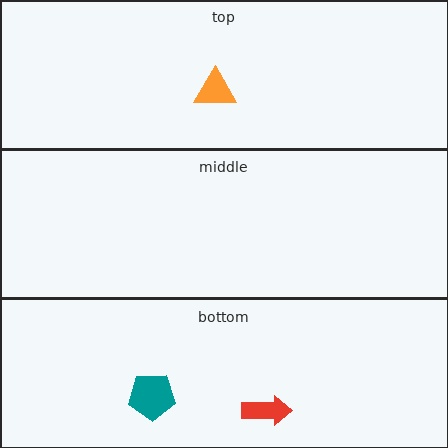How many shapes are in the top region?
1.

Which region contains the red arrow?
The bottom region.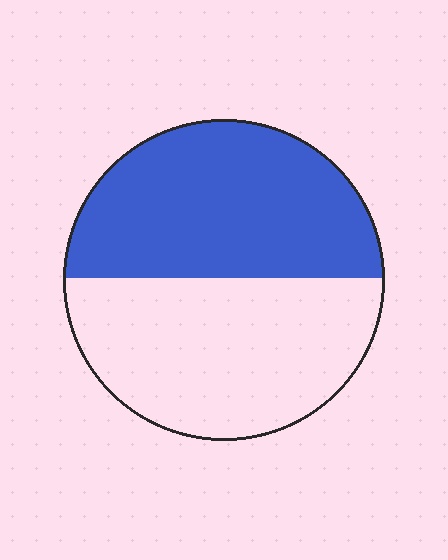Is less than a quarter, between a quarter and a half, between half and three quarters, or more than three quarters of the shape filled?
Between a quarter and a half.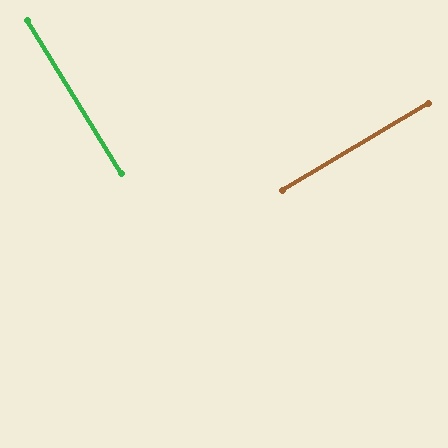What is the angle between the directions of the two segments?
Approximately 89 degrees.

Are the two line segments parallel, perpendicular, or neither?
Perpendicular — they meet at approximately 89°.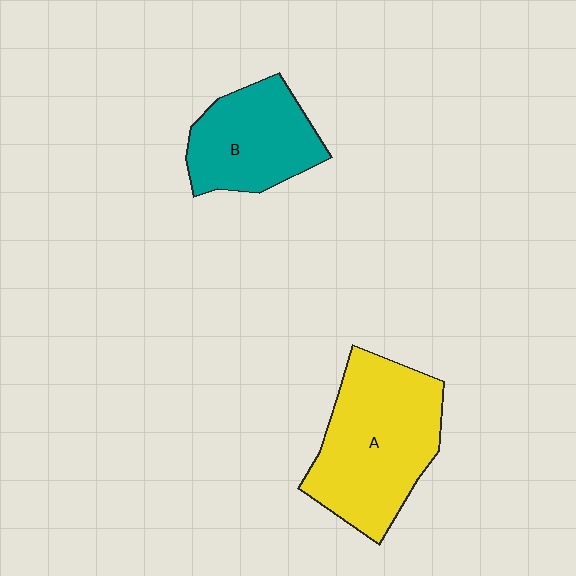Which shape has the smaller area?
Shape B (teal).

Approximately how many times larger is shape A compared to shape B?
Approximately 1.5 times.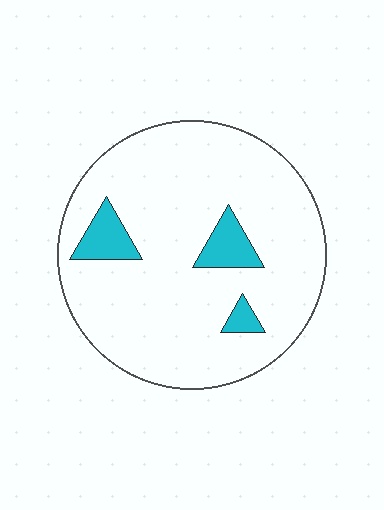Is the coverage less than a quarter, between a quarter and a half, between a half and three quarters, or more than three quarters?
Less than a quarter.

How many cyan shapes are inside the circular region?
3.